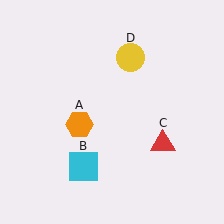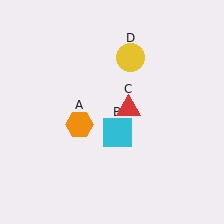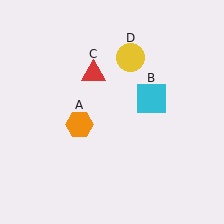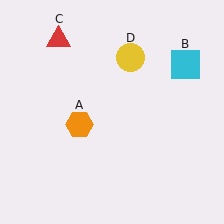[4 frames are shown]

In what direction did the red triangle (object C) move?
The red triangle (object C) moved up and to the left.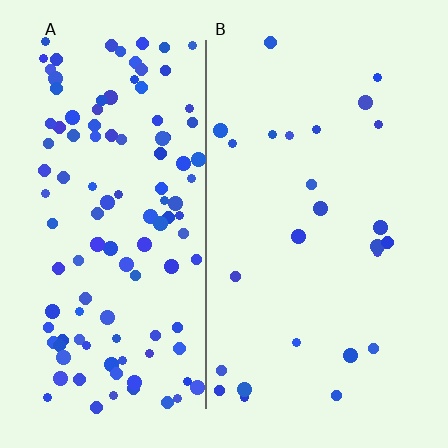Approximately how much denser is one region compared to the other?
Approximately 4.6× — region A over region B.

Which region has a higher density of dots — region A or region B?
A (the left).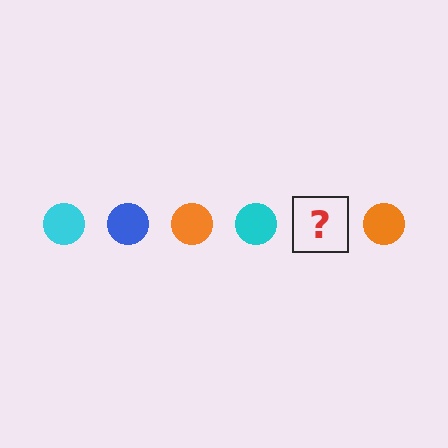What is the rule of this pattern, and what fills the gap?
The rule is that the pattern cycles through cyan, blue, orange circles. The gap should be filled with a blue circle.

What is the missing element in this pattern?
The missing element is a blue circle.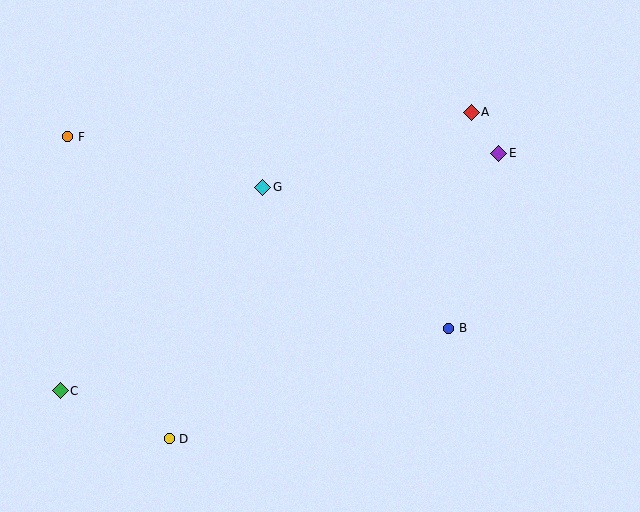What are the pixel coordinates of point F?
Point F is at (68, 137).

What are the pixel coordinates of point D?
Point D is at (169, 439).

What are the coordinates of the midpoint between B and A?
The midpoint between B and A is at (460, 220).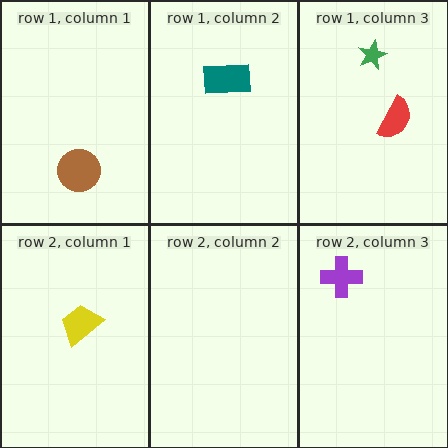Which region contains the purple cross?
The row 2, column 3 region.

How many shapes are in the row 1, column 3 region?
2.